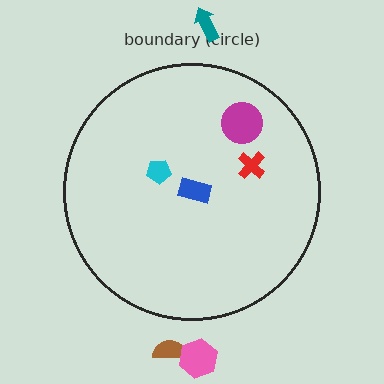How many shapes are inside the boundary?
4 inside, 3 outside.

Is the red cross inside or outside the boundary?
Inside.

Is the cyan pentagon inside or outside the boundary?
Inside.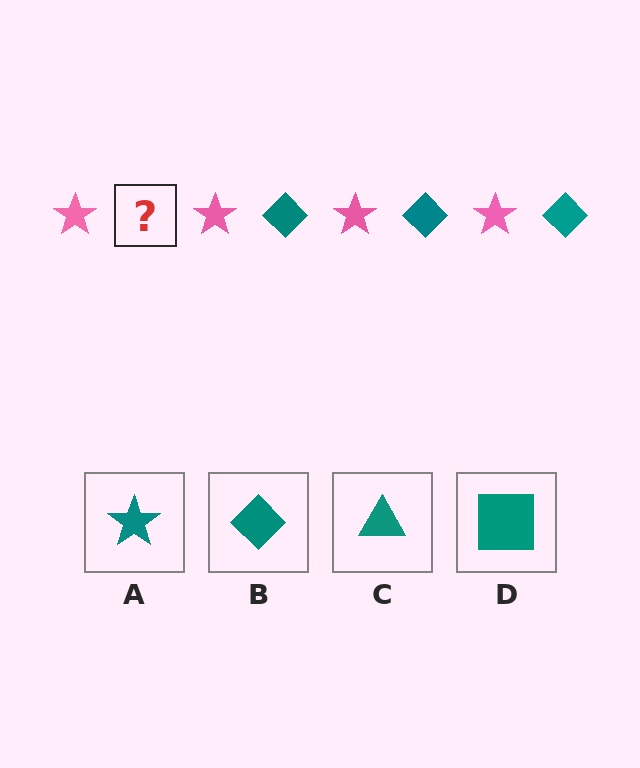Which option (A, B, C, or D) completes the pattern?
B.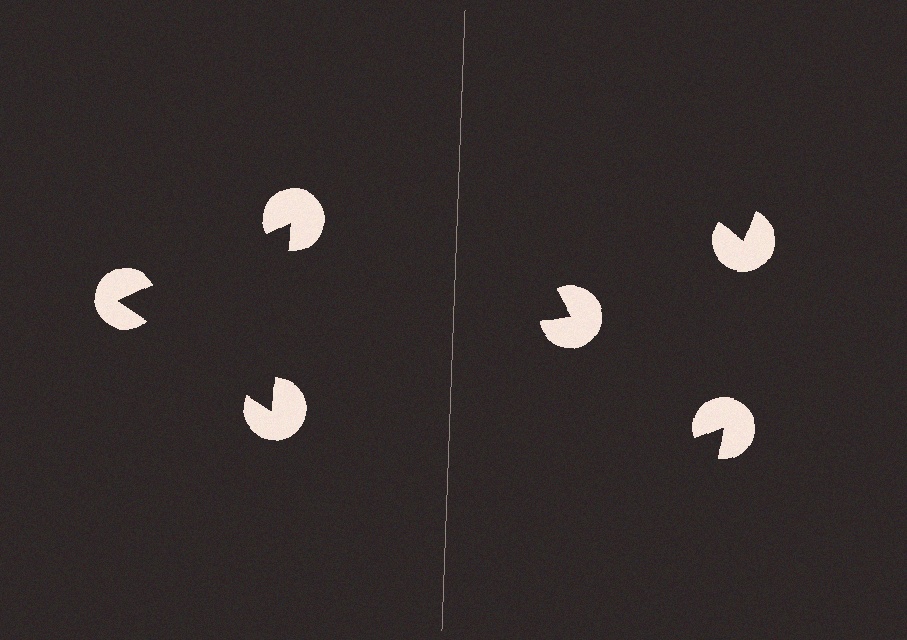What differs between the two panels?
The pac-man discs are positioned identically on both sides; only the wedge orientations differ. On the left they align to a triangle; on the right they are misaligned.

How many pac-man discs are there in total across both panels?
6 — 3 on each side.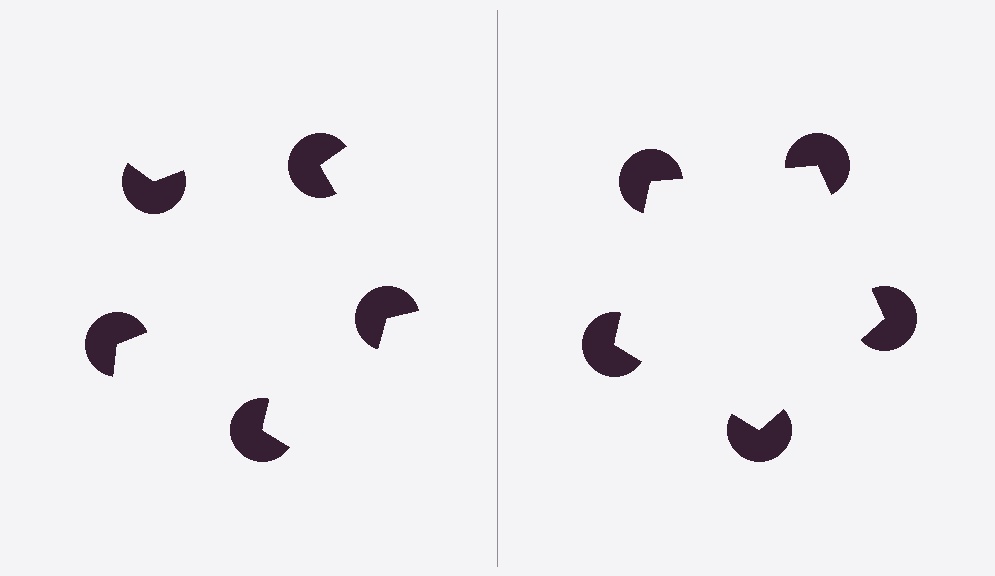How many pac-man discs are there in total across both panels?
10 — 5 on each side.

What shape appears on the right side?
An illusory pentagon.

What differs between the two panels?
The pac-man discs are positioned identically on both sides; only the wedge orientations differ. On the right they align to a pentagon; on the left they are misaligned.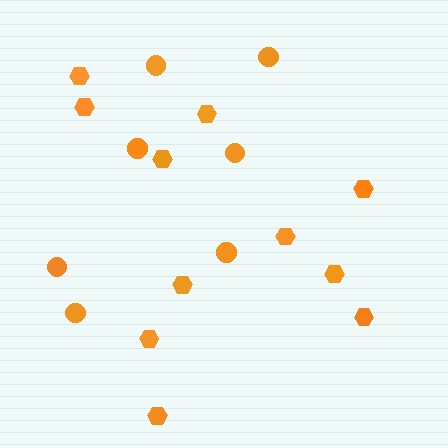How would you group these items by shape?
There are 2 groups: one group of circles (7) and one group of hexagons (11).